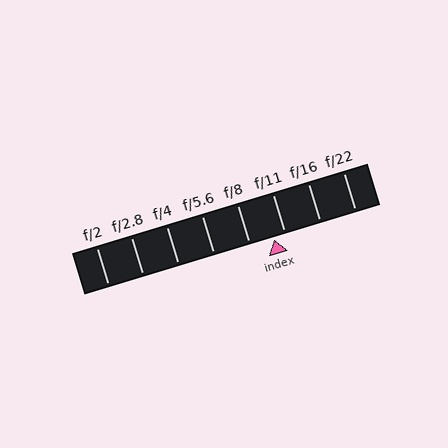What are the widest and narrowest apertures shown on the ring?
The widest aperture shown is f/2 and the narrowest is f/22.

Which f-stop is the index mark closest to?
The index mark is closest to f/11.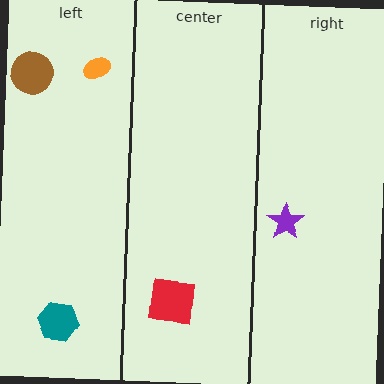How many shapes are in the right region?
1.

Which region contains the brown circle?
The left region.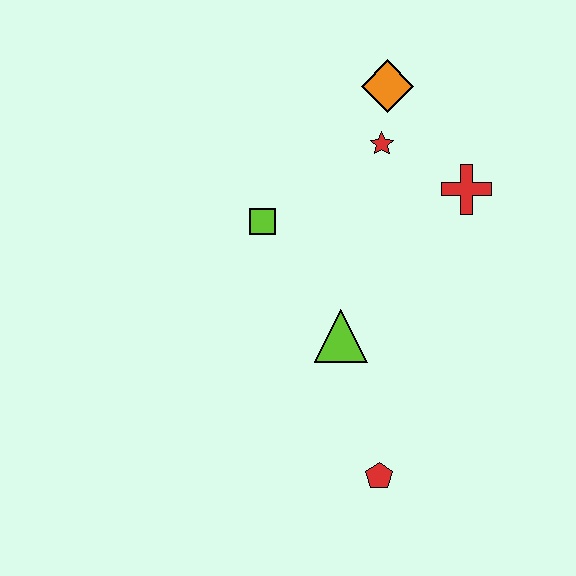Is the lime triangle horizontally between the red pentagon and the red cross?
No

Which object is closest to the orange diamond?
The red star is closest to the orange diamond.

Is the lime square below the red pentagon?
No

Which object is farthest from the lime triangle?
The orange diamond is farthest from the lime triangle.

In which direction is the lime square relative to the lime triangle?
The lime square is above the lime triangle.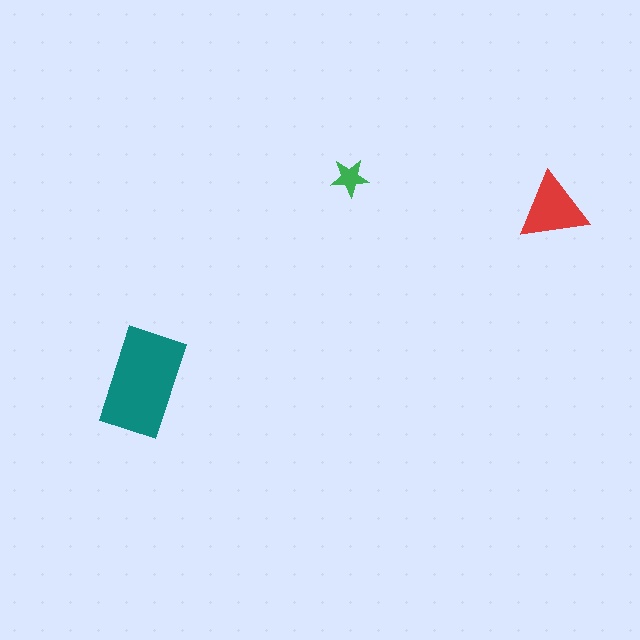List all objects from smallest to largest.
The green star, the red triangle, the teal rectangle.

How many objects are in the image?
There are 3 objects in the image.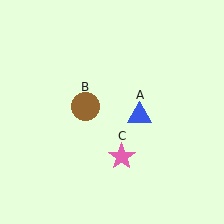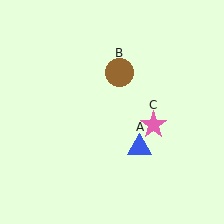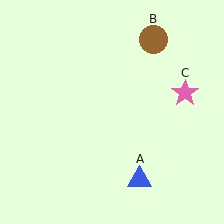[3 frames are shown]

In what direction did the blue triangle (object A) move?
The blue triangle (object A) moved down.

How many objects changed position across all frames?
3 objects changed position: blue triangle (object A), brown circle (object B), pink star (object C).